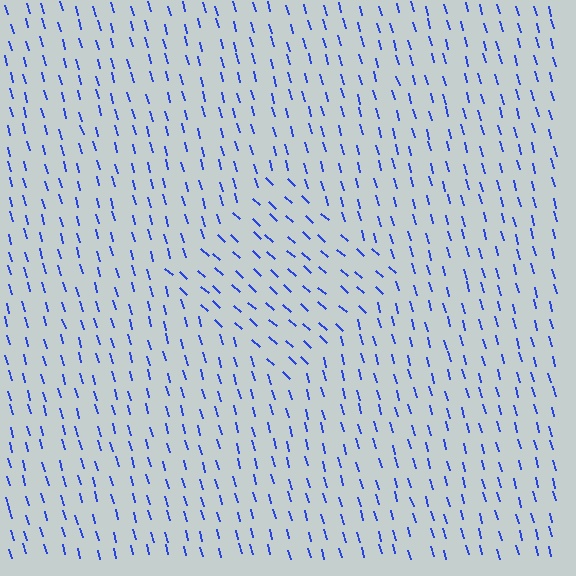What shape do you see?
I see a diamond.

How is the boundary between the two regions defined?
The boundary is defined purely by a change in line orientation (approximately 33 degrees difference). All lines are the same color and thickness.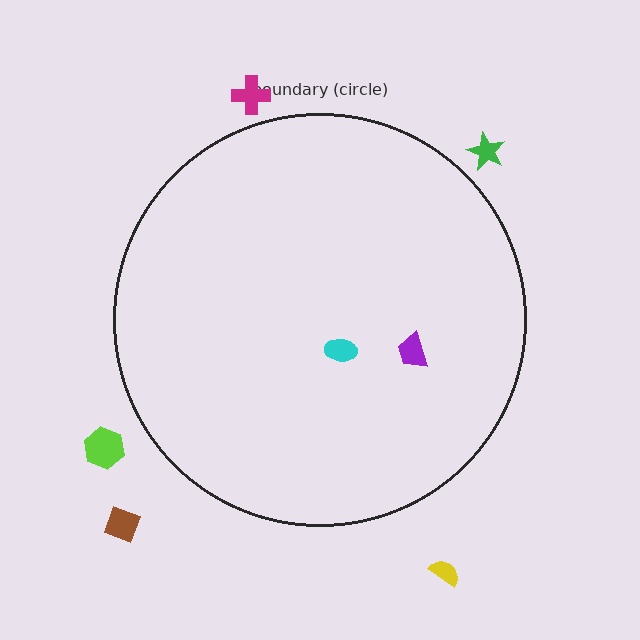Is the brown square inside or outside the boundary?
Outside.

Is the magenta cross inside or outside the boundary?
Outside.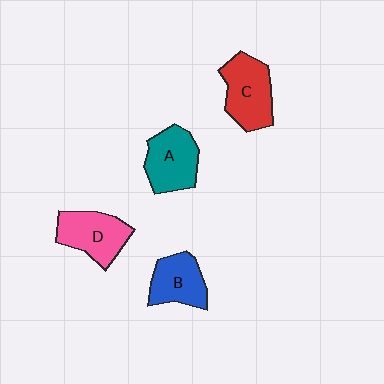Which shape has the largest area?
Shape C (red).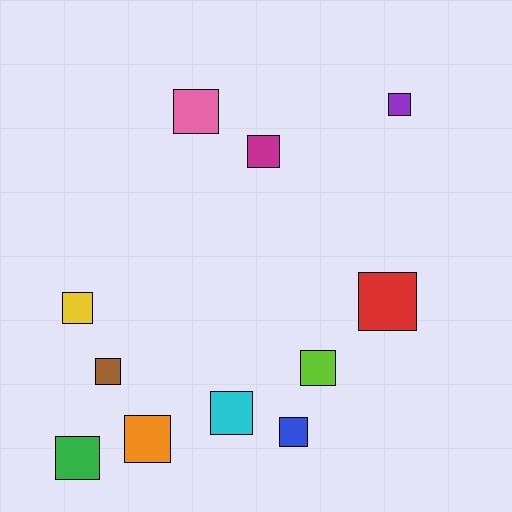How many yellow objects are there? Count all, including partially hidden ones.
There is 1 yellow object.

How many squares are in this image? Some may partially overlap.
There are 11 squares.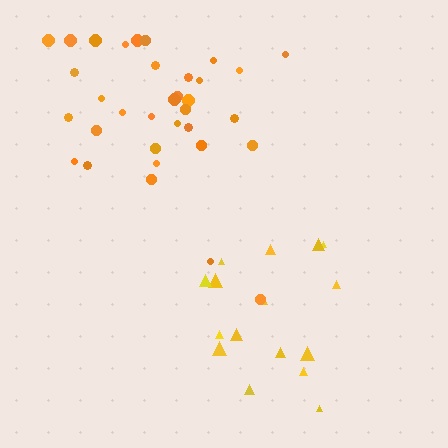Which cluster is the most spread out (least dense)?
Yellow.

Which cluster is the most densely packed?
Orange.